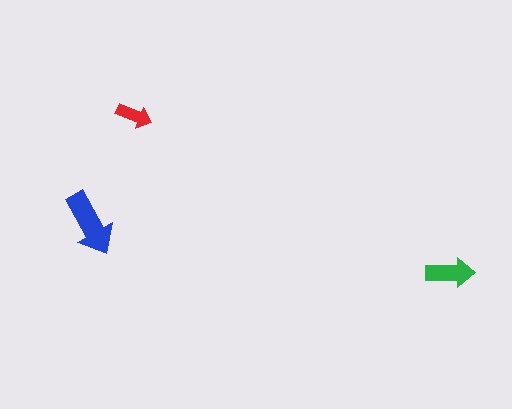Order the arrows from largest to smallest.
the blue one, the green one, the red one.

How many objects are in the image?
There are 3 objects in the image.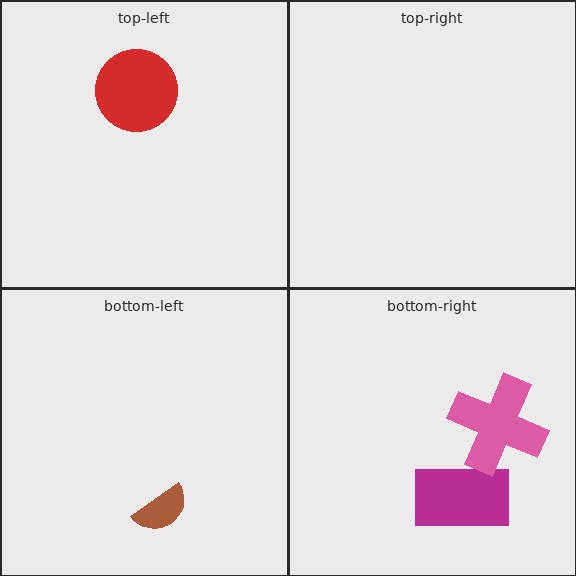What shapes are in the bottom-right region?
The magenta rectangle, the pink cross.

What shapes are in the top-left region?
The red circle.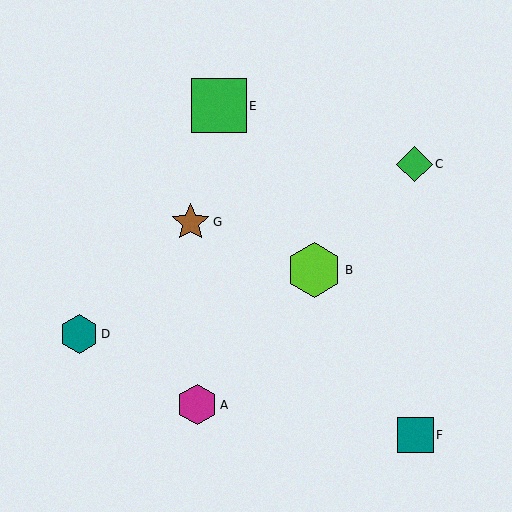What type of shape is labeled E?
Shape E is a green square.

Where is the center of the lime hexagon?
The center of the lime hexagon is at (314, 270).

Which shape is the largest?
The lime hexagon (labeled B) is the largest.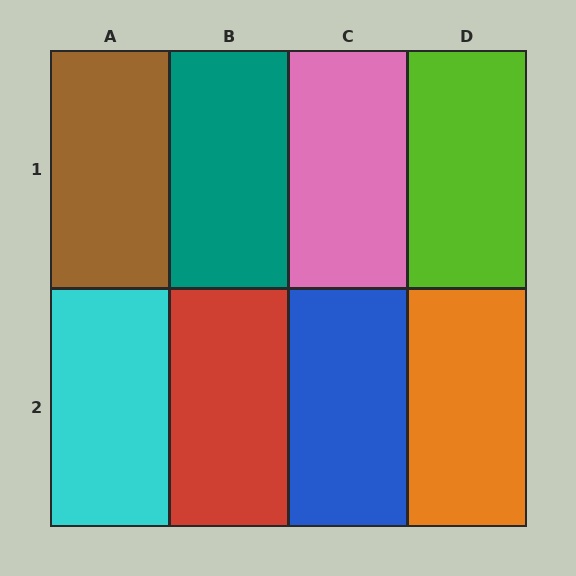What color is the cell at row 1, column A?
Brown.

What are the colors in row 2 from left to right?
Cyan, red, blue, orange.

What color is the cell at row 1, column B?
Teal.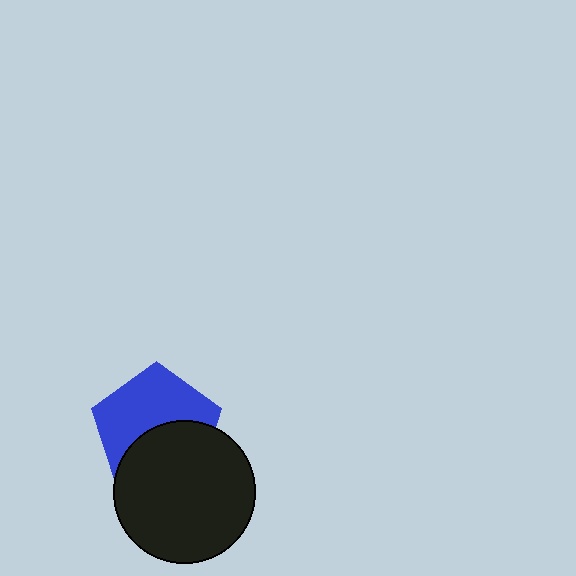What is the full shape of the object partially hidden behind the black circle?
The partially hidden object is a blue pentagon.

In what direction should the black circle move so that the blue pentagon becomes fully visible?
The black circle should move down. That is the shortest direction to clear the overlap and leave the blue pentagon fully visible.